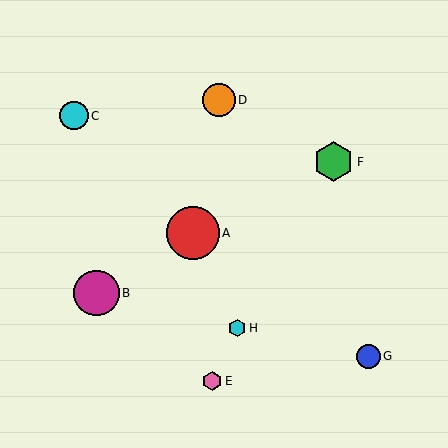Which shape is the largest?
The red circle (labeled A) is the largest.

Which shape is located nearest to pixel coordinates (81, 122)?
The cyan circle (labeled C) at (74, 116) is nearest to that location.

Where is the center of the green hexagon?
The center of the green hexagon is at (334, 162).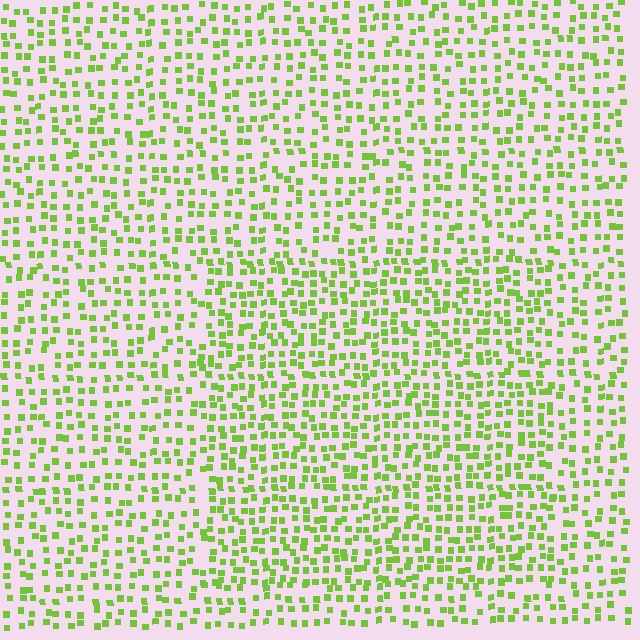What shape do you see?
I see a rectangle.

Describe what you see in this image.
The image contains small lime elements arranged at two different densities. A rectangle-shaped region is visible where the elements are more densely packed than the surrounding area.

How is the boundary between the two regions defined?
The boundary is defined by a change in element density (approximately 1.4x ratio). All elements are the same color, size, and shape.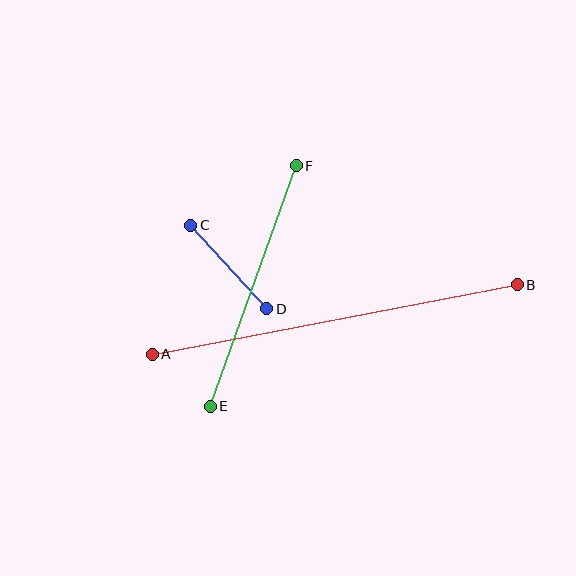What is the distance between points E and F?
The distance is approximately 255 pixels.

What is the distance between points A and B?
The distance is approximately 372 pixels.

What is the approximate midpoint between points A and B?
The midpoint is at approximately (335, 320) pixels.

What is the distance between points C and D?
The distance is approximately 113 pixels.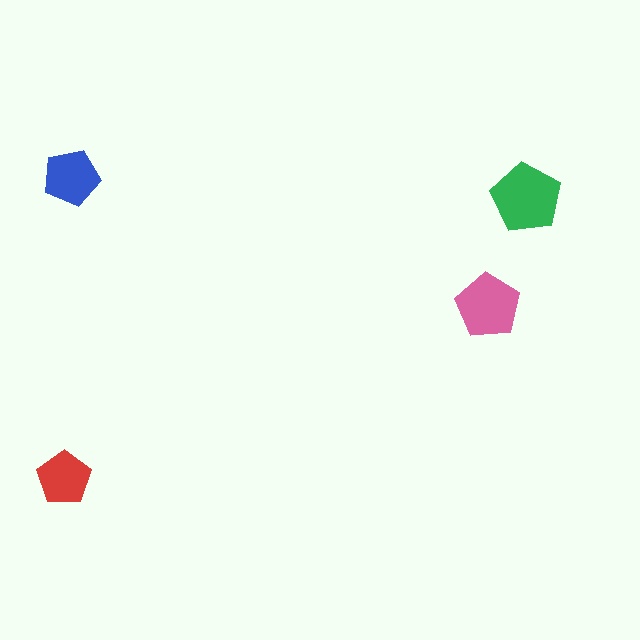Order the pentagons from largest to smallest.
the green one, the pink one, the blue one, the red one.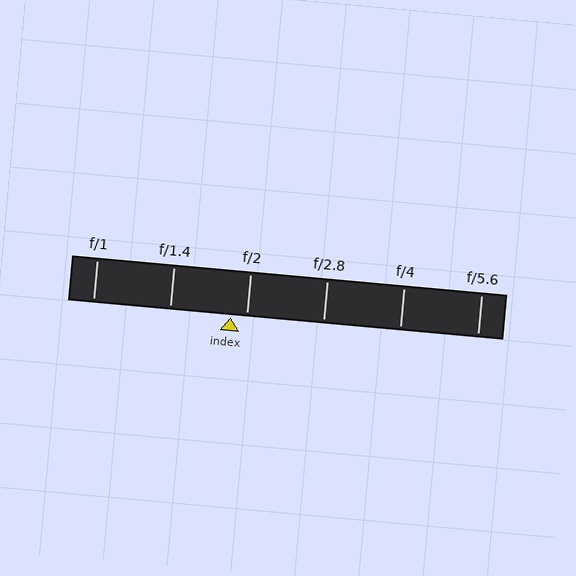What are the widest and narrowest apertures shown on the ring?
The widest aperture shown is f/1 and the narrowest is f/5.6.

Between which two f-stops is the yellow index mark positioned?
The index mark is between f/1.4 and f/2.